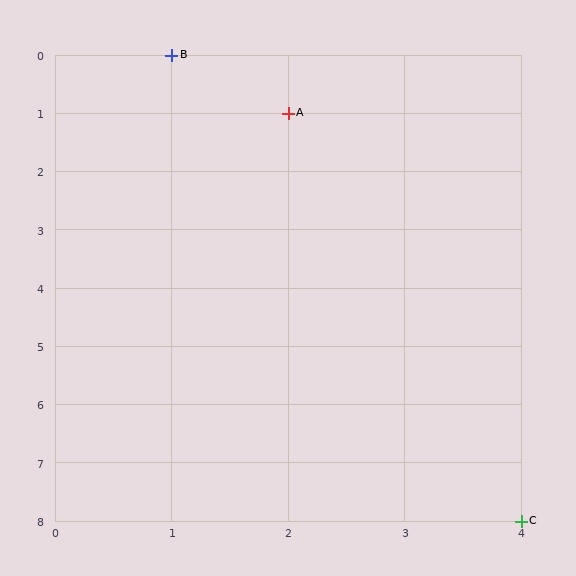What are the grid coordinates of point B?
Point B is at grid coordinates (1, 0).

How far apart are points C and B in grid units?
Points C and B are 3 columns and 8 rows apart (about 8.5 grid units diagonally).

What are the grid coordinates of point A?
Point A is at grid coordinates (2, 1).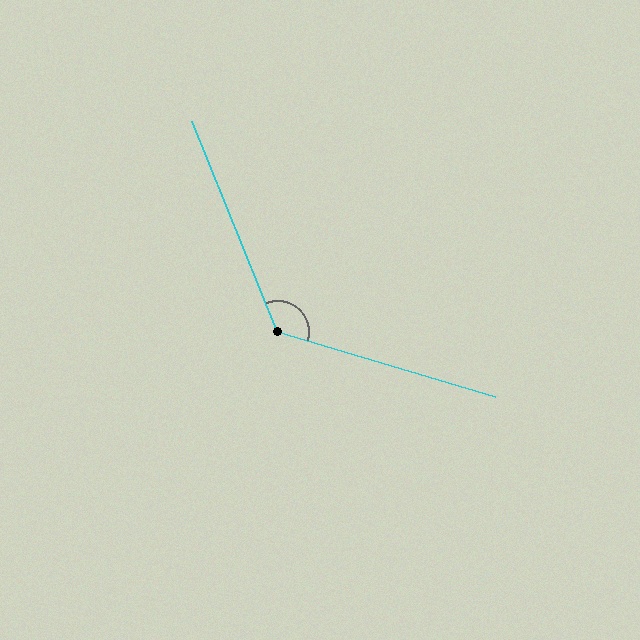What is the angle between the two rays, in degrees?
Approximately 129 degrees.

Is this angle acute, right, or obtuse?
It is obtuse.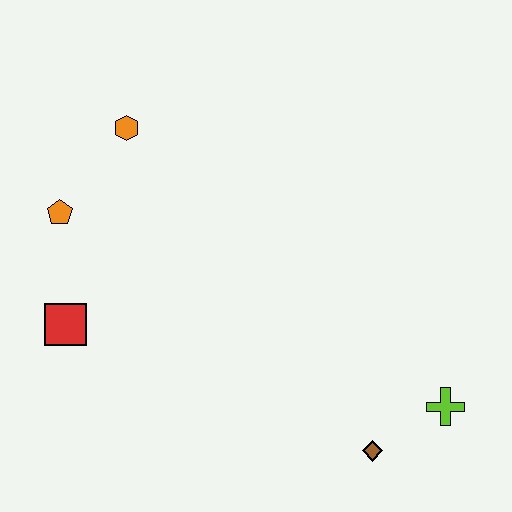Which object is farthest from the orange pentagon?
The lime cross is farthest from the orange pentagon.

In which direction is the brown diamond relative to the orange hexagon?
The brown diamond is below the orange hexagon.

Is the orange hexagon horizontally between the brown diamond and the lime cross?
No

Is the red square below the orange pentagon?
Yes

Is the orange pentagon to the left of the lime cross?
Yes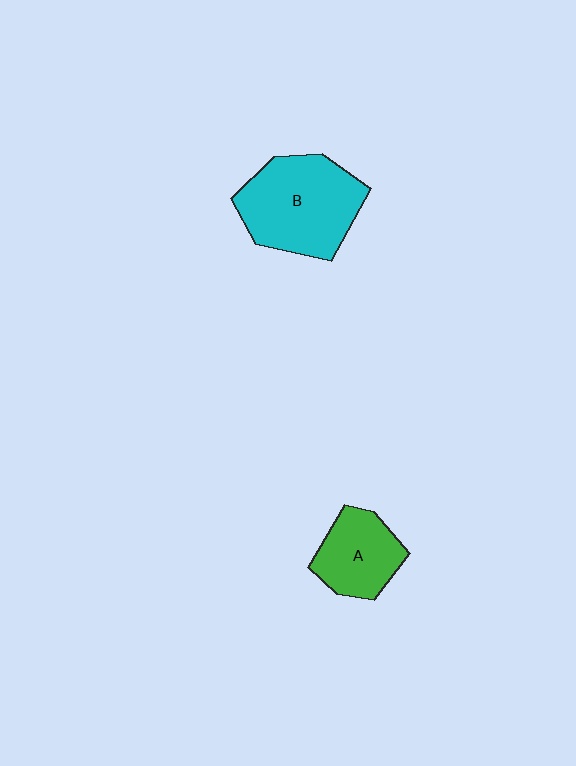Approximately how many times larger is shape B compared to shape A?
Approximately 1.7 times.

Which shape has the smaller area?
Shape A (green).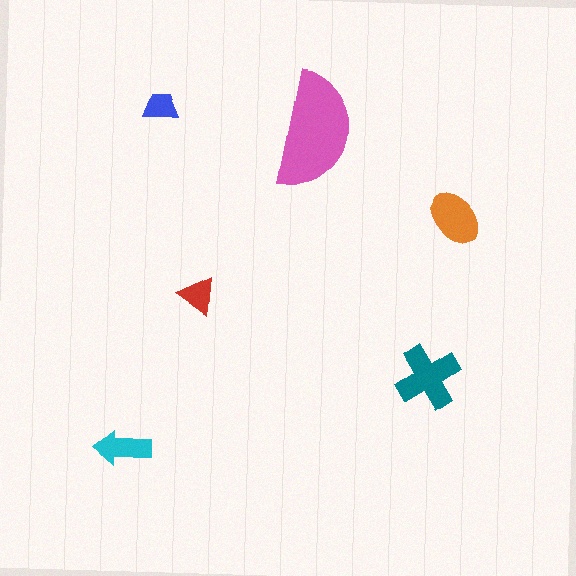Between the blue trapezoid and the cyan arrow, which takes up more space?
The cyan arrow.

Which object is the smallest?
The blue trapezoid.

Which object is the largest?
The pink semicircle.